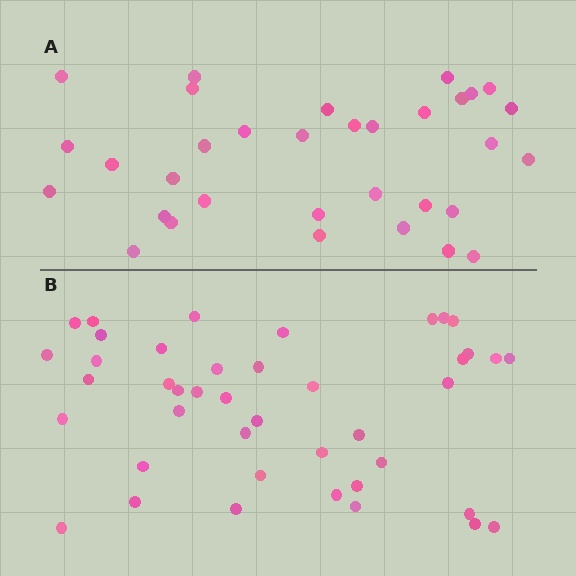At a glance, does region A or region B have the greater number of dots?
Region B (the bottom region) has more dots.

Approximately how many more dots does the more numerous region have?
Region B has roughly 8 or so more dots than region A.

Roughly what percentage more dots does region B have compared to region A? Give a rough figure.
About 25% more.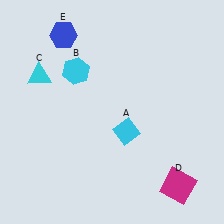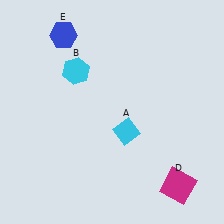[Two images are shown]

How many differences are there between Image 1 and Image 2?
There is 1 difference between the two images.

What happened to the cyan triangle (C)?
The cyan triangle (C) was removed in Image 2. It was in the top-left area of Image 1.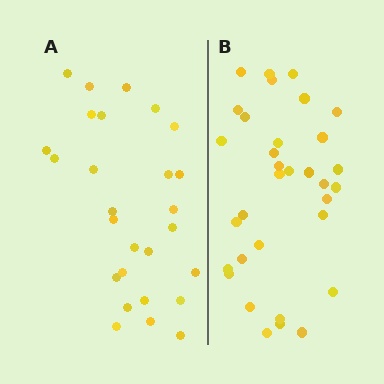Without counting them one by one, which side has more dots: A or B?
Region B (the right region) has more dots.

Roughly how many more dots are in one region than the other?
Region B has about 6 more dots than region A.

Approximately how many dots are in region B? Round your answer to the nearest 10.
About 30 dots. (The exact count is 33, which rounds to 30.)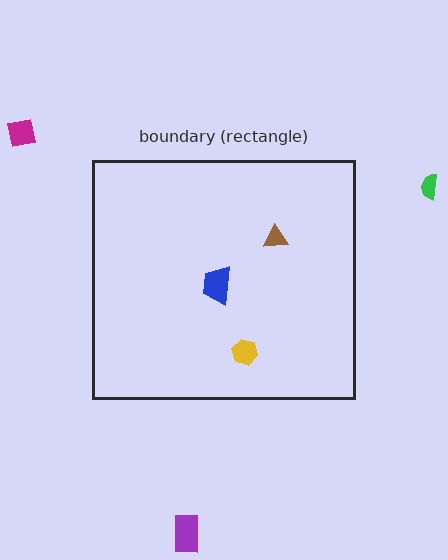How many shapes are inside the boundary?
3 inside, 3 outside.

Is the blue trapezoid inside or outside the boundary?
Inside.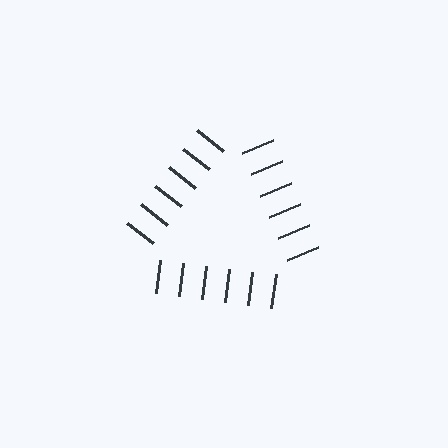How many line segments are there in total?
18 — 6 along each of the 3 edges.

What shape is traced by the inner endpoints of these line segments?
An illusory triangle — the line segments terminate on its edges but no continuous stroke is drawn.